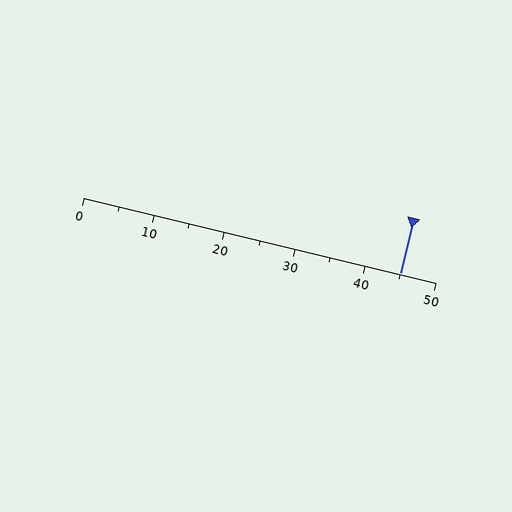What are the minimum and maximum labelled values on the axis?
The axis runs from 0 to 50.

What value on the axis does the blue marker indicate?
The marker indicates approximately 45.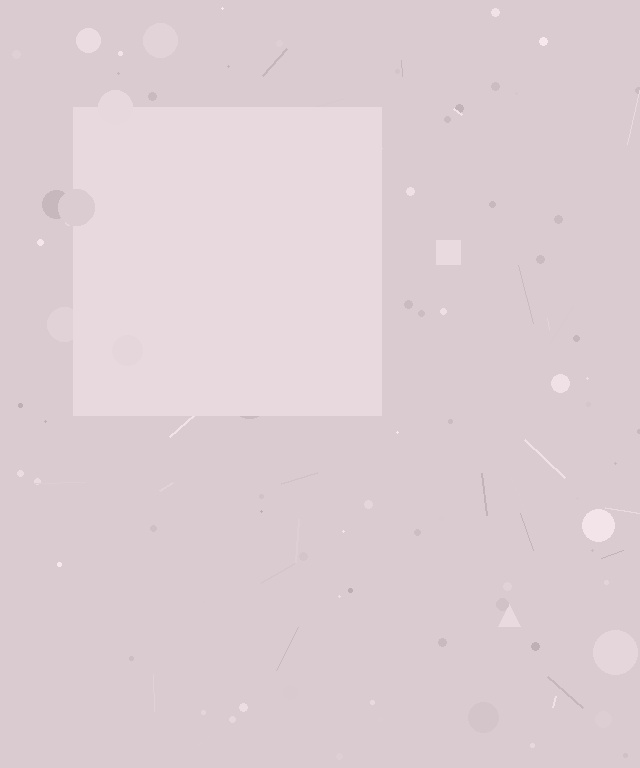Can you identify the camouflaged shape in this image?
The camouflaged shape is a square.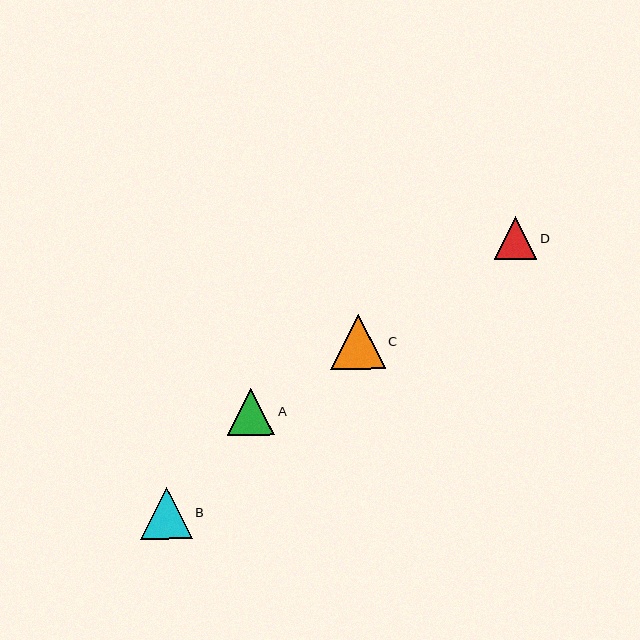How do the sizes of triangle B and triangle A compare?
Triangle B and triangle A are approximately the same size.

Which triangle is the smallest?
Triangle D is the smallest with a size of approximately 43 pixels.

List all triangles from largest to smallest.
From largest to smallest: C, B, A, D.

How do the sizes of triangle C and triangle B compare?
Triangle C and triangle B are approximately the same size.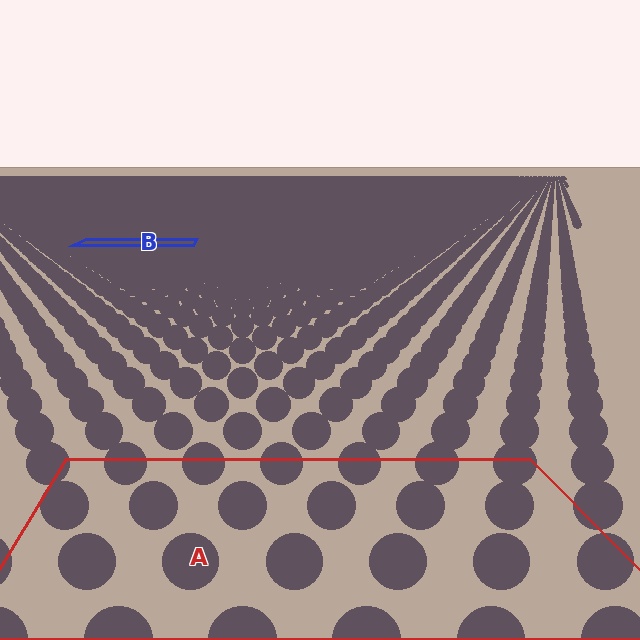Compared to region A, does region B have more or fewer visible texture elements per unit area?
Region B has more texture elements per unit area — they are packed more densely because it is farther away.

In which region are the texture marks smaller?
The texture marks are smaller in region B, because it is farther away.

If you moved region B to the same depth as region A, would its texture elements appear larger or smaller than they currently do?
They would appear larger. At a closer depth, the same texture elements are projected at a bigger on-screen size.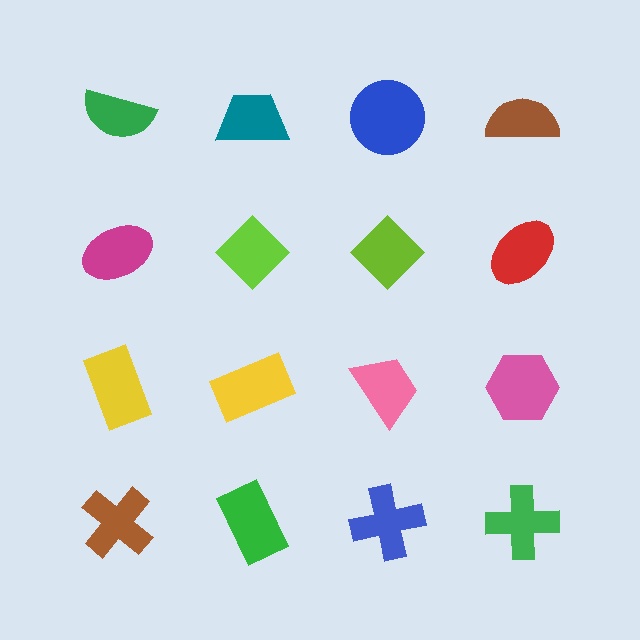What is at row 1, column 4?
A brown semicircle.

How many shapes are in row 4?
4 shapes.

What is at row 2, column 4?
A red ellipse.